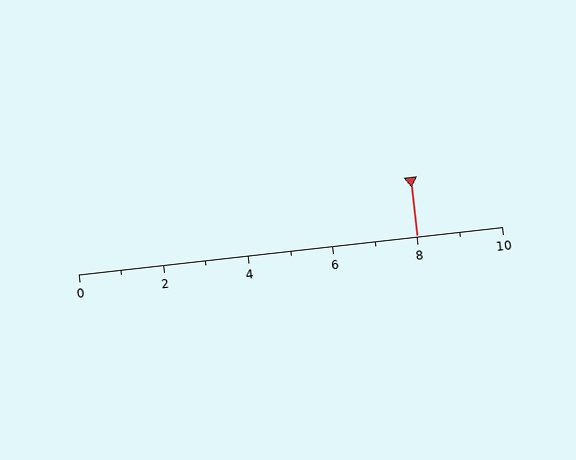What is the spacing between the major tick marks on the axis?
The major ticks are spaced 2 apart.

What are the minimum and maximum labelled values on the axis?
The axis runs from 0 to 10.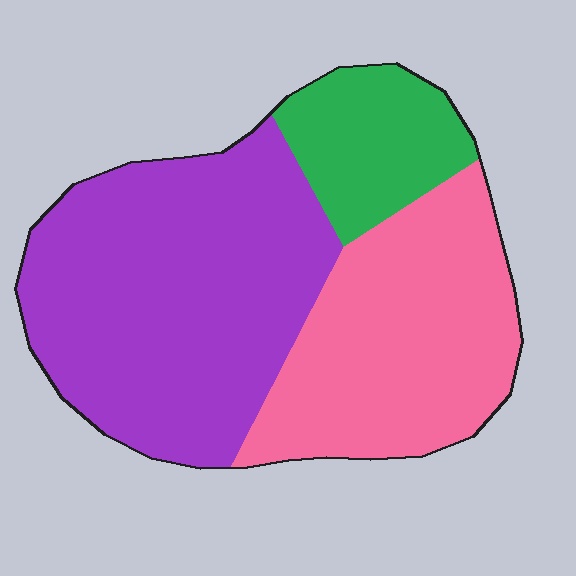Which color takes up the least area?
Green, at roughly 15%.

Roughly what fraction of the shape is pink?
Pink takes up about one third (1/3) of the shape.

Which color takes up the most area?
Purple, at roughly 50%.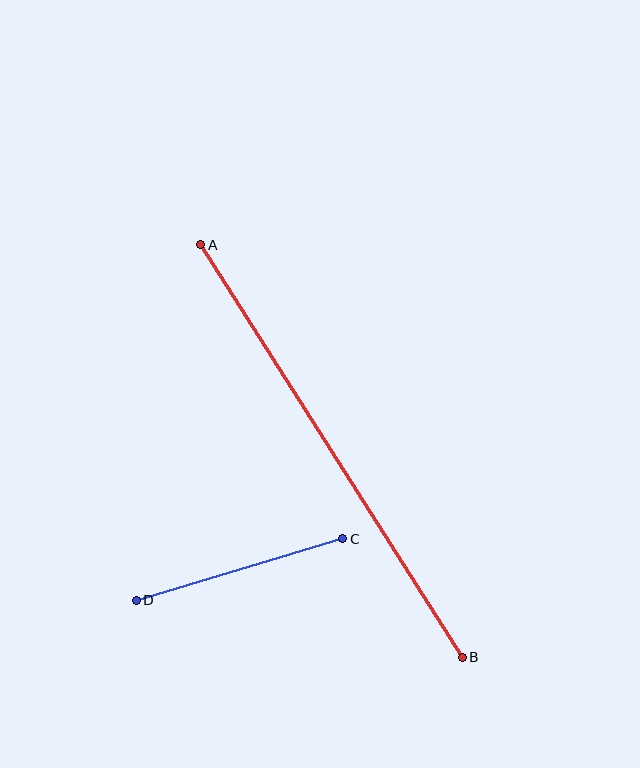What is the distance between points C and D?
The distance is approximately 215 pixels.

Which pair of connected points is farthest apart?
Points A and B are farthest apart.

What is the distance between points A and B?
The distance is approximately 489 pixels.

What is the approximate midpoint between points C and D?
The midpoint is at approximately (239, 570) pixels.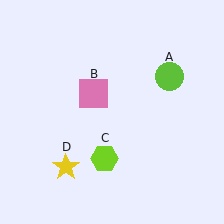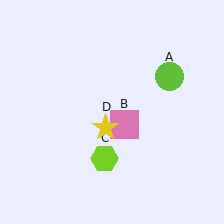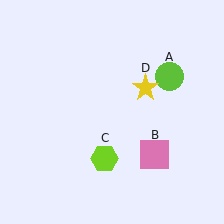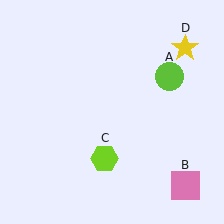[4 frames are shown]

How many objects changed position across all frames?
2 objects changed position: pink square (object B), yellow star (object D).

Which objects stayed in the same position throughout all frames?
Lime circle (object A) and lime hexagon (object C) remained stationary.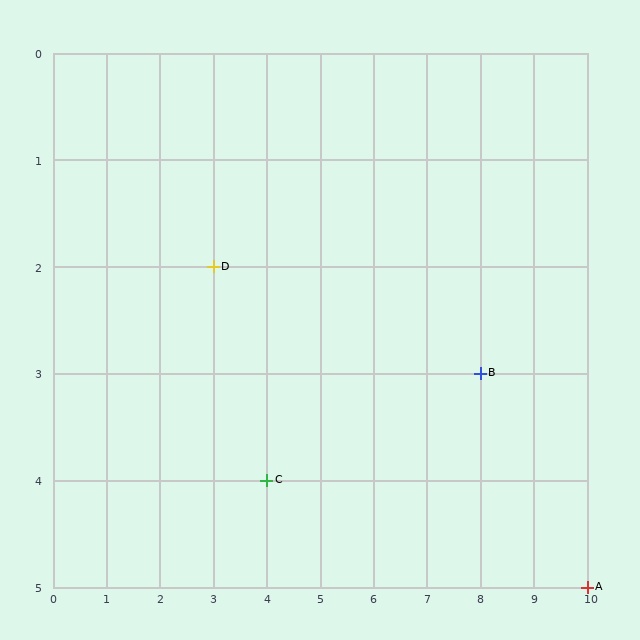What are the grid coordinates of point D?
Point D is at grid coordinates (3, 2).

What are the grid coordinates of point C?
Point C is at grid coordinates (4, 4).